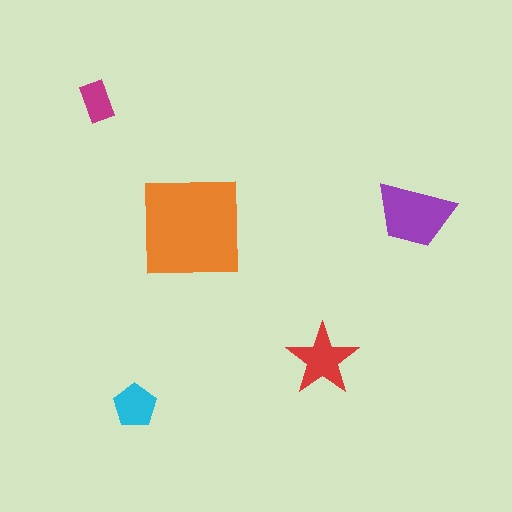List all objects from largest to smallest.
The orange square, the purple trapezoid, the red star, the cyan pentagon, the magenta rectangle.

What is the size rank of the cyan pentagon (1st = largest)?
4th.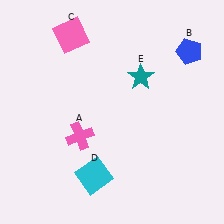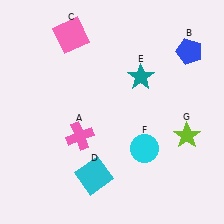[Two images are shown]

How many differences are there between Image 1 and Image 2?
There are 2 differences between the two images.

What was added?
A cyan circle (F), a lime star (G) were added in Image 2.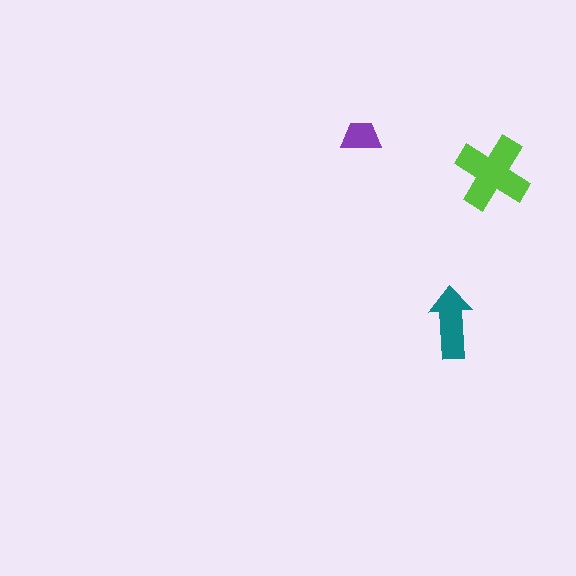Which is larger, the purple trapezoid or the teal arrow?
The teal arrow.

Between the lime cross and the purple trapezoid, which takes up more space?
The lime cross.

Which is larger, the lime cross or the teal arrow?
The lime cross.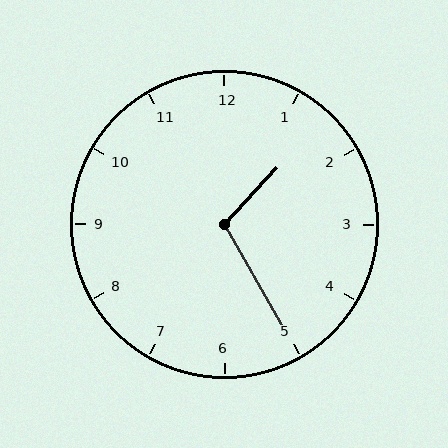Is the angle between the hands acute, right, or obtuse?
It is obtuse.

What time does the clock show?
1:25.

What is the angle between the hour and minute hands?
Approximately 108 degrees.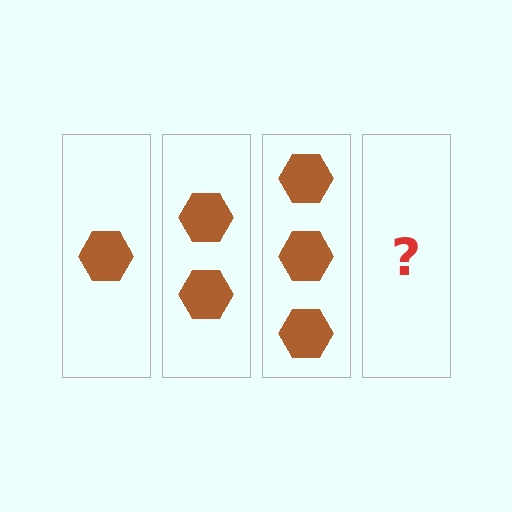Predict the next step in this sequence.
The next step is 4 hexagons.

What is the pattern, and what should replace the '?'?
The pattern is that each step adds one more hexagon. The '?' should be 4 hexagons.